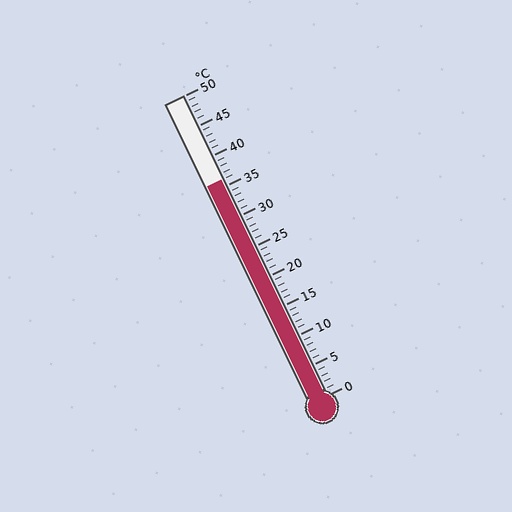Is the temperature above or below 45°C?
The temperature is below 45°C.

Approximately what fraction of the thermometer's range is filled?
The thermometer is filled to approximately 70% of its range.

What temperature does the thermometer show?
The thermometer shows approximately 36°C.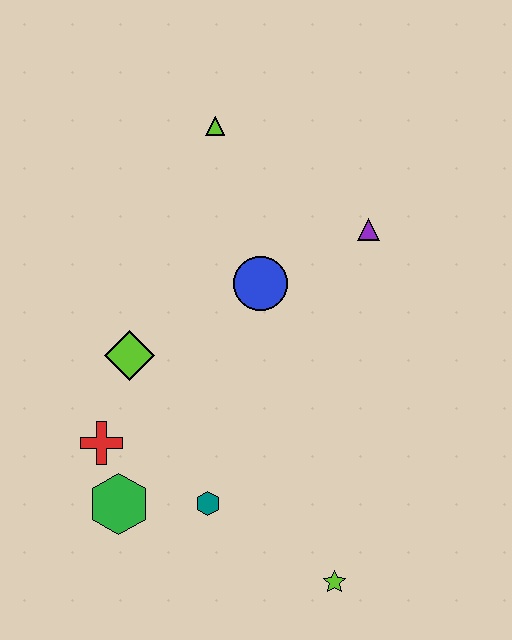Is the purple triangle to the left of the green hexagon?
No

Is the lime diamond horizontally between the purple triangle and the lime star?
No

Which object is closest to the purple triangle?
The blue circle is closest to the purple triangle.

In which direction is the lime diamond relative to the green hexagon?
The lime diamond is above the green hexagon.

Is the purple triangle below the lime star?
No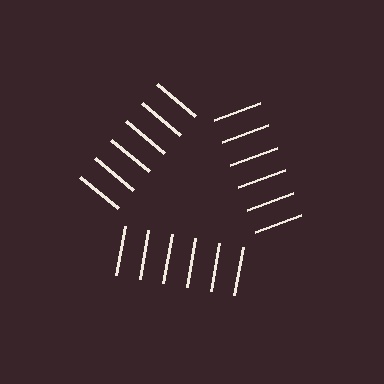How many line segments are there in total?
18 — 6 along each of the 3 edges.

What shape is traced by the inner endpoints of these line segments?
An illusory triangle — the line segments terminate on its edges but no continuous stroke is drawn.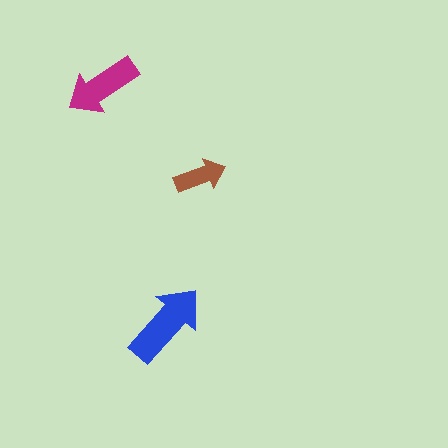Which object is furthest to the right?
The brown arrow is rightmost.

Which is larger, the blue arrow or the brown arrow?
The blue one.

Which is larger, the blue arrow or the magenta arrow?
The blue one.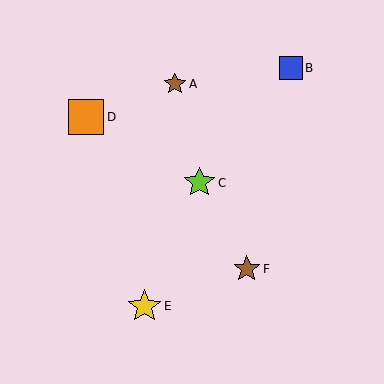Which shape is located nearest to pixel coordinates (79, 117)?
The orange square (labeled D) at (86, 117) is nearest to that location.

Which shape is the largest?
The orange square (labeled D) is the largest.